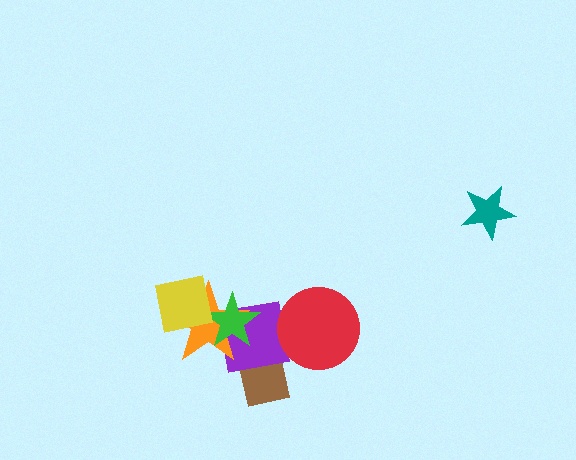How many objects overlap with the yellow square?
2 objects overlap with the yellow square.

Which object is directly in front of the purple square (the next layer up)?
The orange star is directly in front of the purple square.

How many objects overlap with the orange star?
4 objects overlap with the orange star.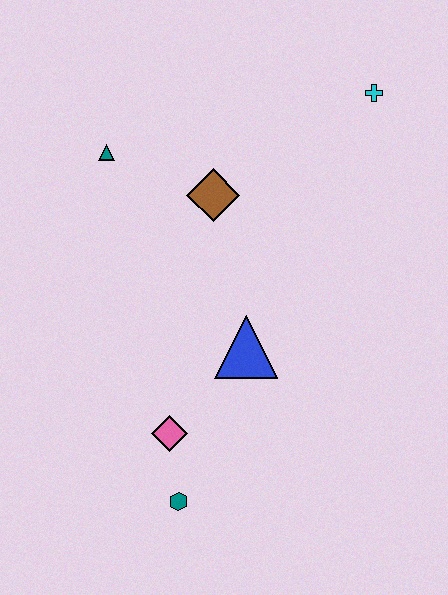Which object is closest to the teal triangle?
The brown diamond is closest to the teal triangle.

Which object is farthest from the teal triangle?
The teal hexagon is farthest from the teal triangle.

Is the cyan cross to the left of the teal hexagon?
No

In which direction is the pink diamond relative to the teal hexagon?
The pink diamond is above the teal hexagon.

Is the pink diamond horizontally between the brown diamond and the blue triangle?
No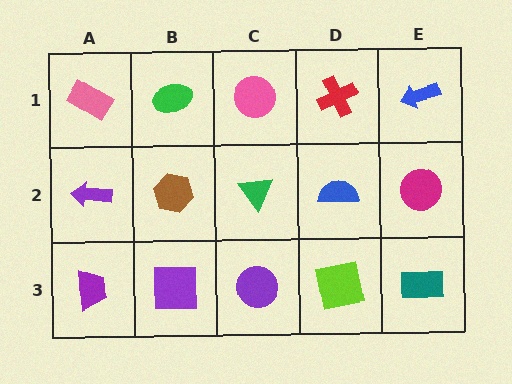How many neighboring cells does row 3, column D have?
3.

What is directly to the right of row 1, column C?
A red cross.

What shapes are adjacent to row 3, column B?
A brown hexagon (row 2, column B), a purple trapezoid (row 3, column A), a purple circle (row 3, column C).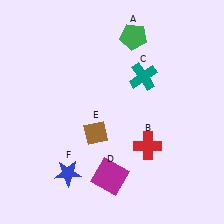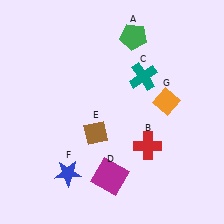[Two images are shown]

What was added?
An orange diamond (G) was added in Image 2.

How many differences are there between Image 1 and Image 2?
There is 1 difference between the two images.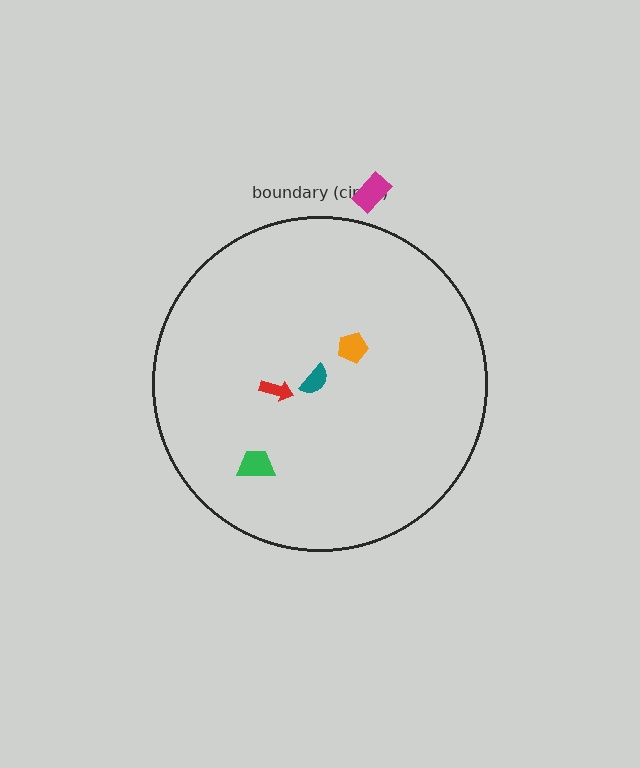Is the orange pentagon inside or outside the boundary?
Inside.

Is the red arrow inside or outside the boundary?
Inside.